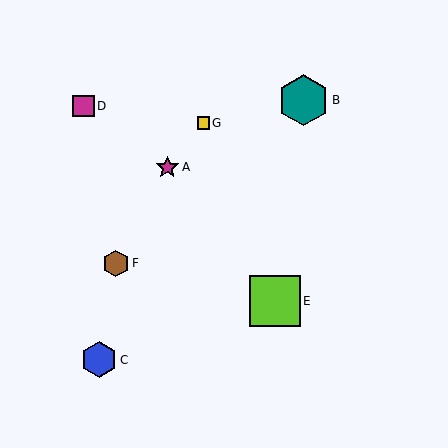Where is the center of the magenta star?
The center of the magenta star is at (167, 167).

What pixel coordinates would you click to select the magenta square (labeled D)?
Click at (84, 106) to select the magenta square D.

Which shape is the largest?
The teal hexagon (labeled B) is the largest.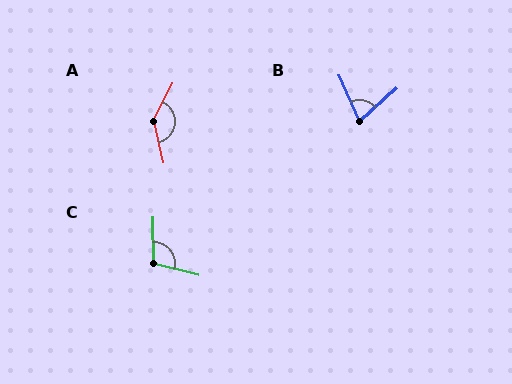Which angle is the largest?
A, at approximately 140 degrees.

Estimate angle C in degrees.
Approximately 105 degrees.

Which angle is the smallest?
B, at approximately 72 degrees.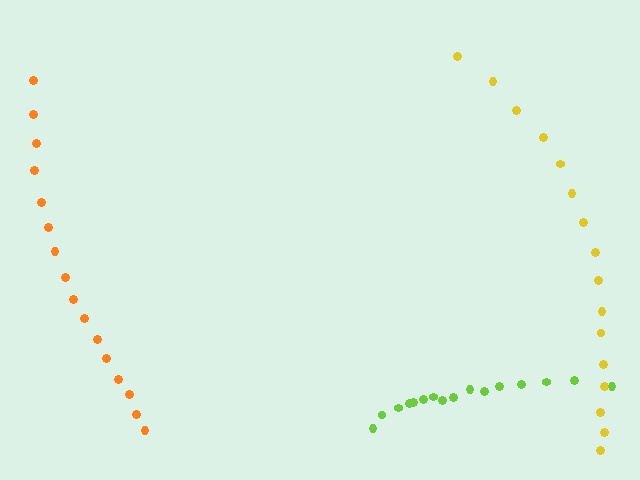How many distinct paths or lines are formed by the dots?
There are 3 distinct paths.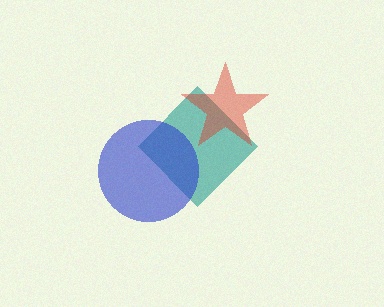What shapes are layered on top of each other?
The layered shapes are: a teal diamond, a blue circle, a red star.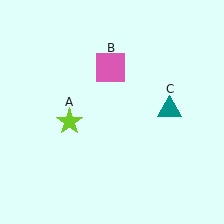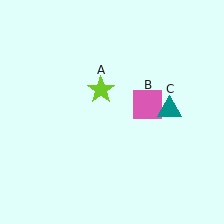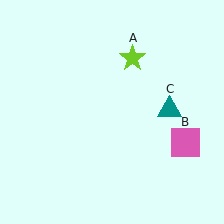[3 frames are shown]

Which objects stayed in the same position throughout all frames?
Teal triangle (object C) remained stationary.